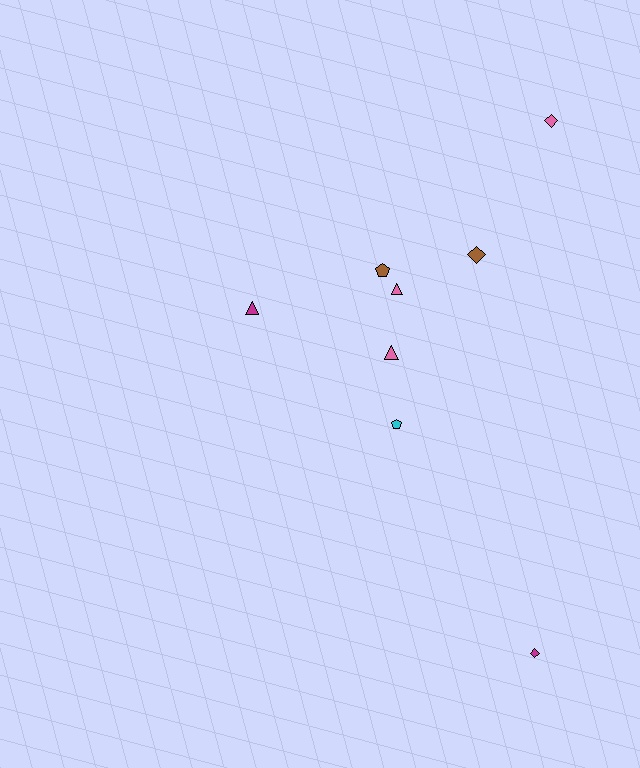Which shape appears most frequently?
Diamond, with 3 objects.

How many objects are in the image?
There are 8 objects.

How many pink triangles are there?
There are 2 pink triangles.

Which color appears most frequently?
Pink, with 3 objects.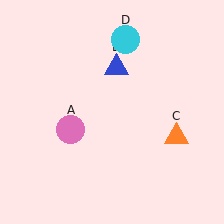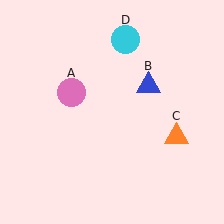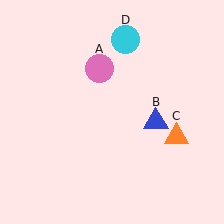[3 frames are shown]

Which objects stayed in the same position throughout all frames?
Orange triangle (object C) and cyan circle (object D) remained stationary.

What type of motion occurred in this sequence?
The pink circle (object A), blue triangle (object B) rotated clockwise around the center of the scene.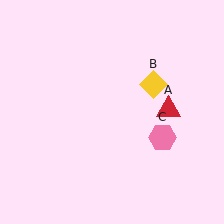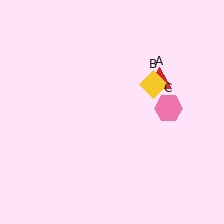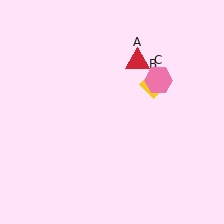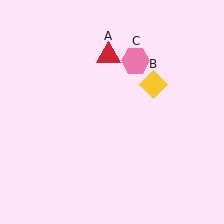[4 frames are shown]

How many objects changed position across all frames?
2 objects changed position: red triangle (object A), pink hexagon (object C).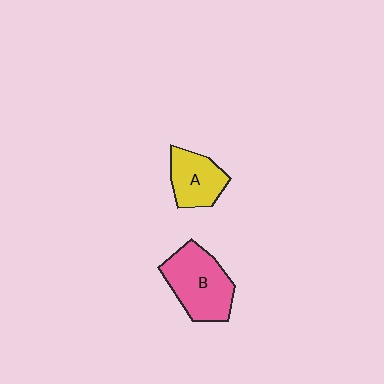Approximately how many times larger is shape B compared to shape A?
Approximately 1.5 times.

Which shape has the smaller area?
Shape A (yellow).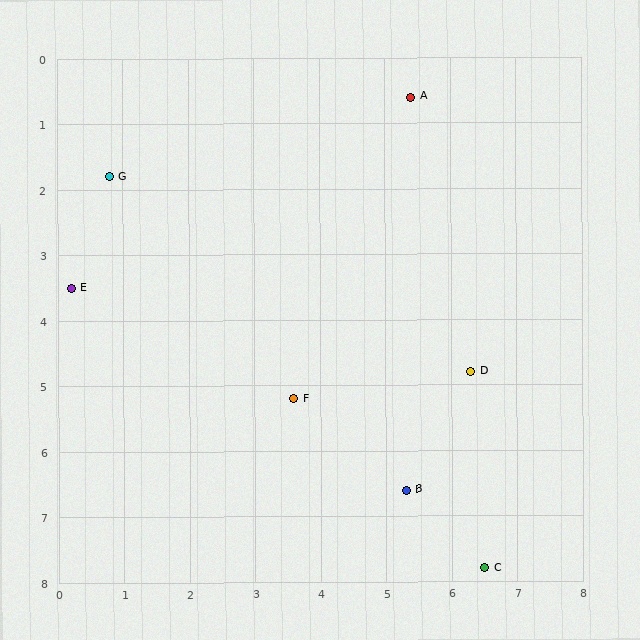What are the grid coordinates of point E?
Point E is at approximately (0.2, 3.5).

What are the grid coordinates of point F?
Point F is at approximately (3.6, 5.2).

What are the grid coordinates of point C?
Point C is at approximately (6.5, 7.8).